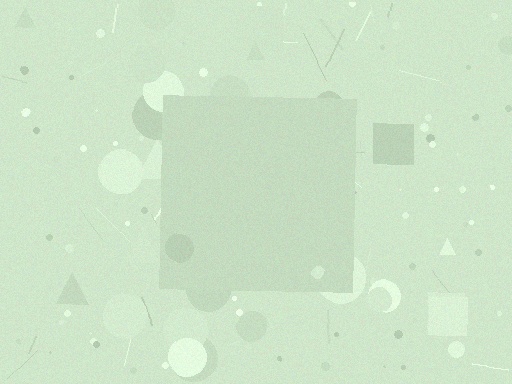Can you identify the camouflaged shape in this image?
The camouflaged shape is a square.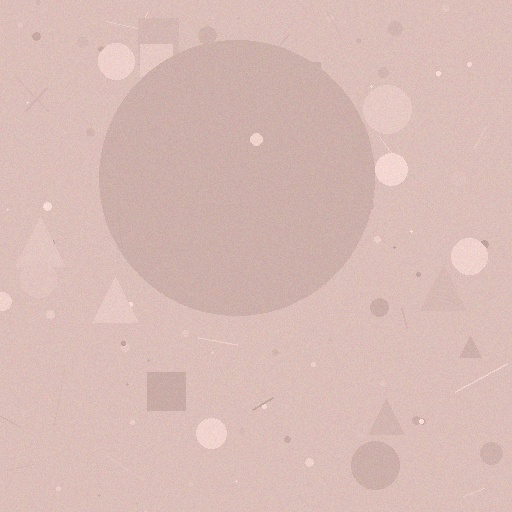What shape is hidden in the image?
A circle is hidden in the image.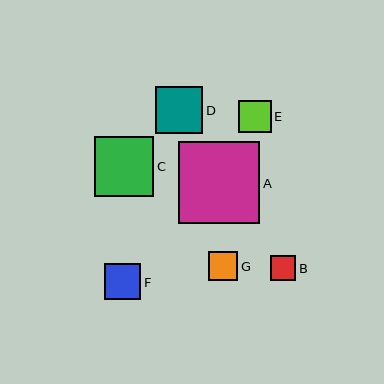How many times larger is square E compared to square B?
Square E is approximately 1.3 times the size of square B.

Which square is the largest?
Square A is the largest with a size of approximately 81 pixels.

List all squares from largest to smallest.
From largest to smallest: A, C, D, F, E, G, B.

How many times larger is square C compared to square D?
Square C is approximately 1.3 times the size of square D.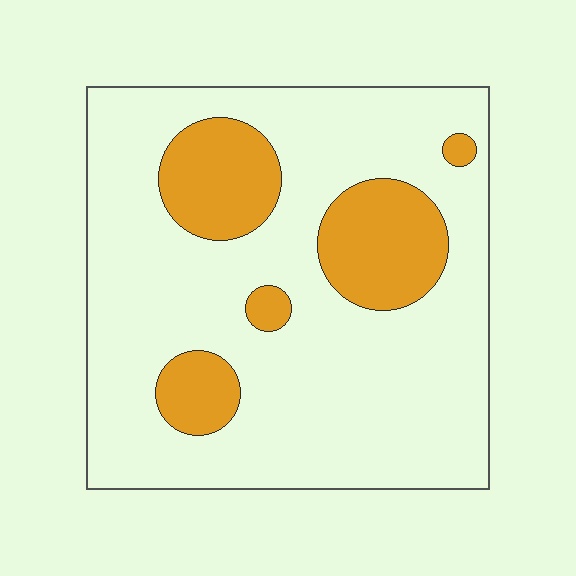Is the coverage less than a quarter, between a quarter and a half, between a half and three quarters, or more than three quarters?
Less than a quarter.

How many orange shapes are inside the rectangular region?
5.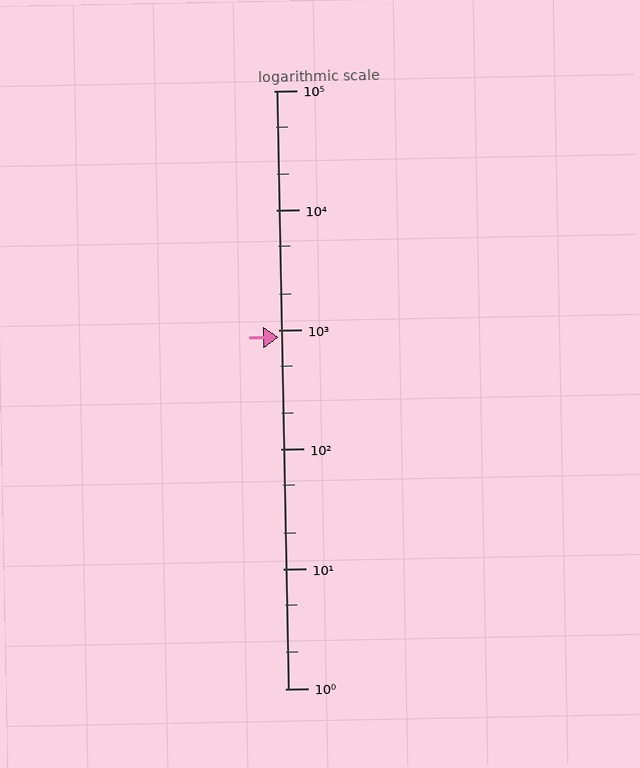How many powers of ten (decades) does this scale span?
The scale spans 5 decades, from 1 to 100000.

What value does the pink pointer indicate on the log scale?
The pointer indicates approximately 870.